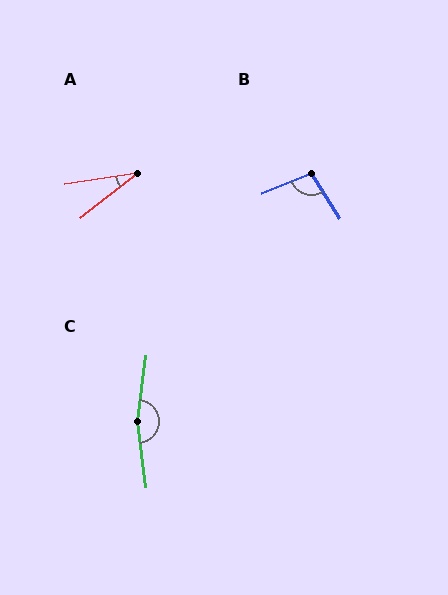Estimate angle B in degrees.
Approximately 101 degrees.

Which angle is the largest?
C, at approximately 166 degrees.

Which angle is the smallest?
A, at approximately 29 degrees.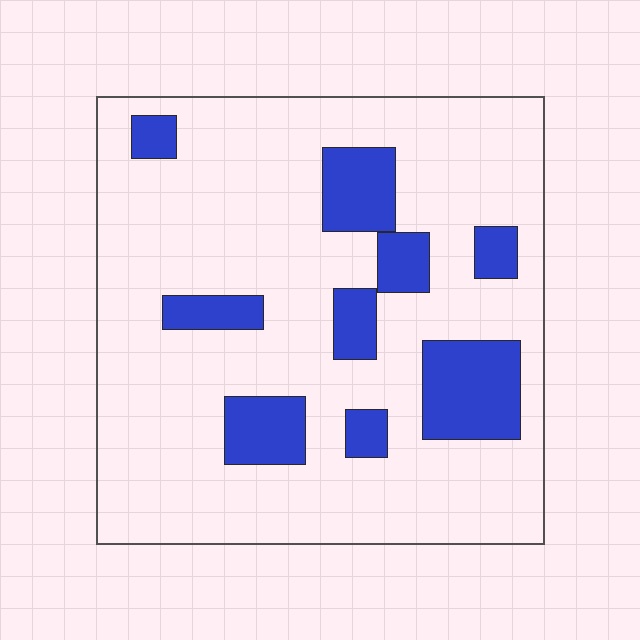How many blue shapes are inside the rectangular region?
9.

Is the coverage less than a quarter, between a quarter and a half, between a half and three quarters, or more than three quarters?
Less than a quarter.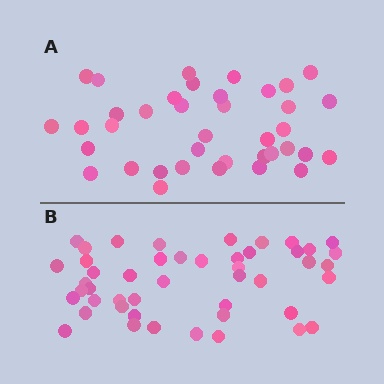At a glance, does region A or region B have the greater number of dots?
Region B (the bottom region) has more dots.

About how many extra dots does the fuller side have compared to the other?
Region B has roughly 8 or so more dots than region A.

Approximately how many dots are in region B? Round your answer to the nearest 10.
About 50 dots. (The exact count is 47, which rounds to 50.)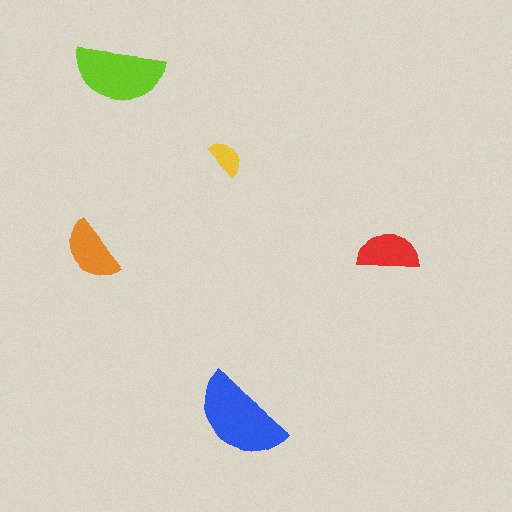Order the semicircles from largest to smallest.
the blue one, the lime one, the orange one, the red one, the yellow one.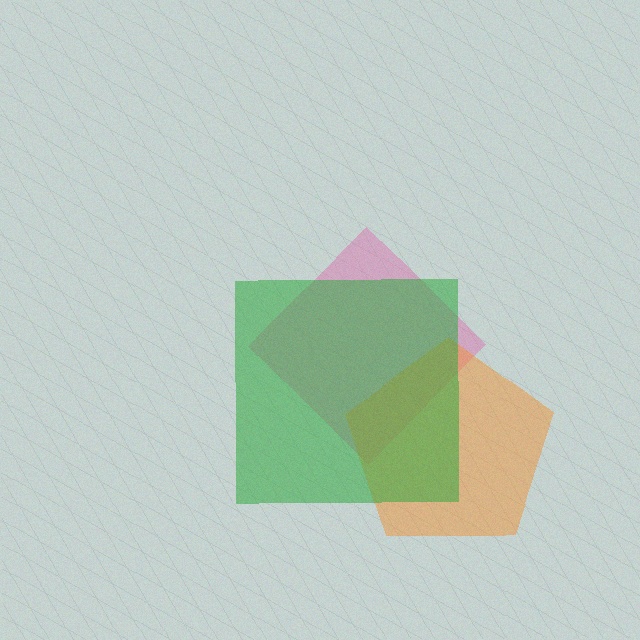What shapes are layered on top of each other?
The layered shapes are: a pink diamond, an orange pentagon, a green square.